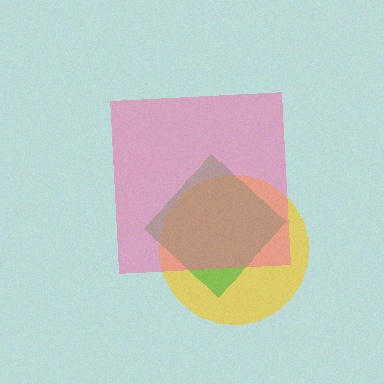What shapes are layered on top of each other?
The layered shapes are: a yellow circle, a green diamond, a pink square.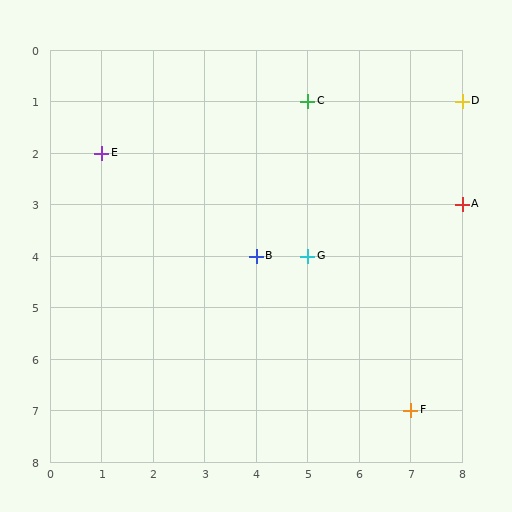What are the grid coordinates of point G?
Point G is at grid coordinates (5, 4).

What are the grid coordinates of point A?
Point A is at grid coordinates (8, 3).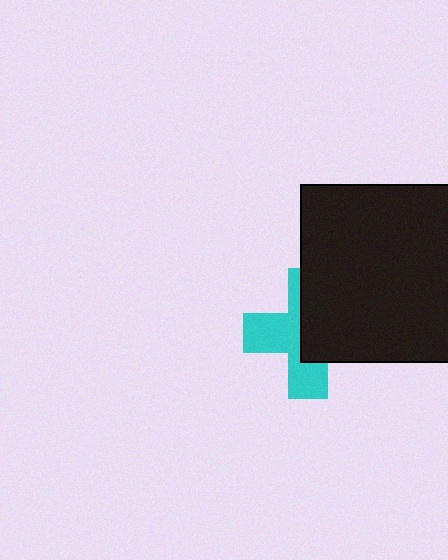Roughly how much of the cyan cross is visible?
About half of it is visible (roughly 49%).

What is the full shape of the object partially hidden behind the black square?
The partially hidden object is a cyan cross.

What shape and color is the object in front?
The object in front is a black square.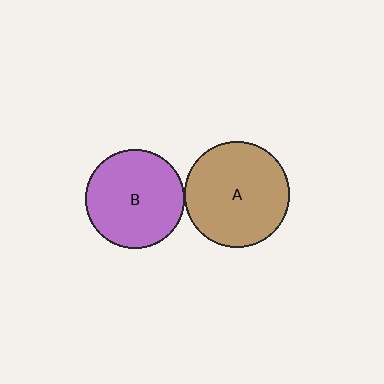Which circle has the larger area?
Circle A (brown).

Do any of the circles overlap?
No, none of the circles overlap.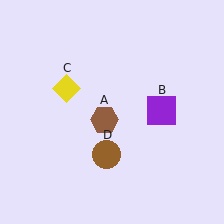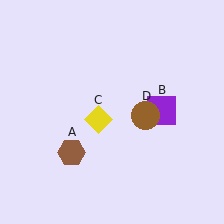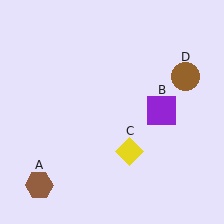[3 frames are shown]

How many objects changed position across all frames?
3 objects changed position: brown hexagon (object A), yellow diamond (object C), brown circle (object D).